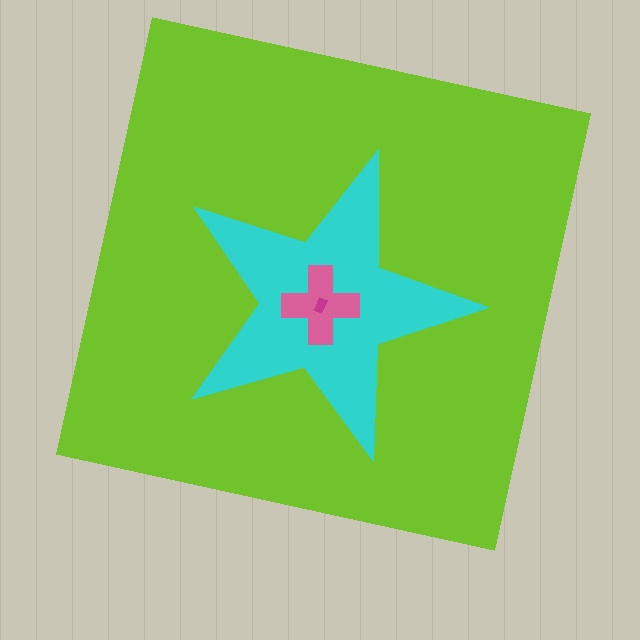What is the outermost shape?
The lime square.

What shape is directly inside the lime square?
The cyan star.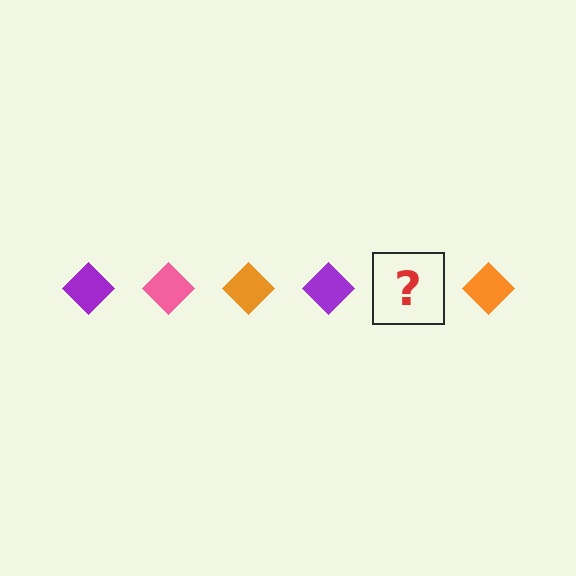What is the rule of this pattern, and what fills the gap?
The rule is that the pattern cycles through purple, pink, orange diamonds. The gap should be filled with a pink diamond.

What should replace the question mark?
The question mark should be replaced with a pink diamond.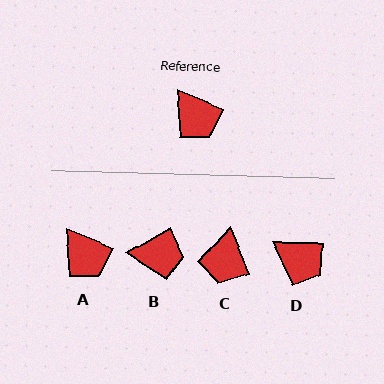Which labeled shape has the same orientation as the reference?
A.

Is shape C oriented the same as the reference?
No, it is off by about 46 degrees.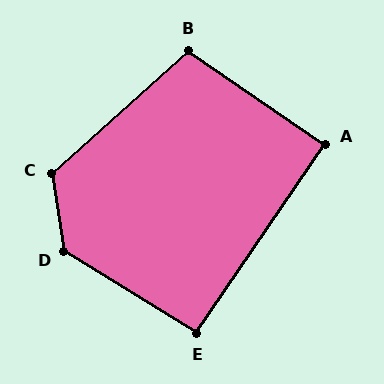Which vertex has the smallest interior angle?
A, at approximately 90 degrees.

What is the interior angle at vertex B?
Approximately 104 degrees (obtuse).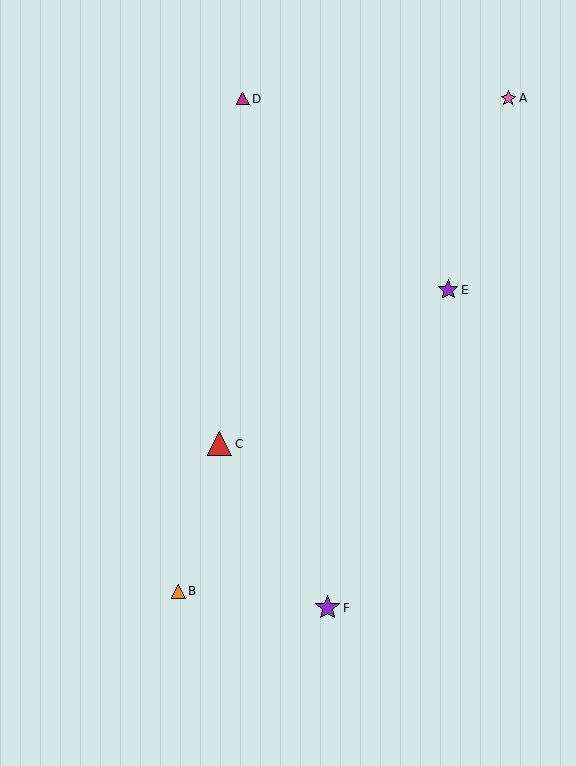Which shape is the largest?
The purple star (labeled F) is the largest.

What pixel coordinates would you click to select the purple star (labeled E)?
Click at (448, 290) to select the purple star E.